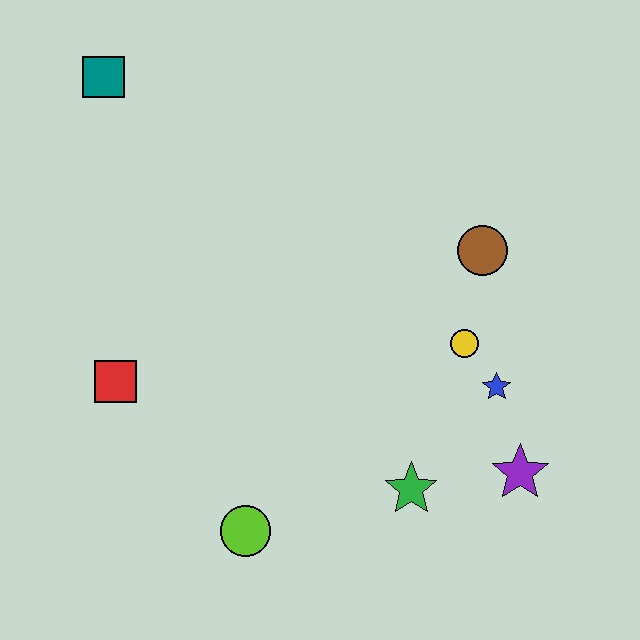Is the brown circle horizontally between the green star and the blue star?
Yes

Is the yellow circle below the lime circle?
No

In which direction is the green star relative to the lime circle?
The green star is to the right of the lime circle.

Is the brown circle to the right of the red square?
Yes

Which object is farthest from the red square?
The purple star is farthest from the red square.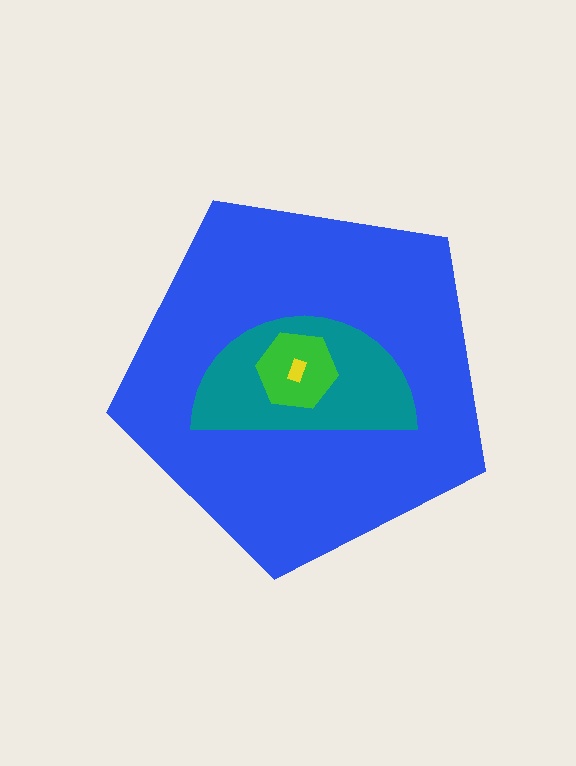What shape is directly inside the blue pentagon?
The teal semicircle.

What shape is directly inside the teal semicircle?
The green hexagon.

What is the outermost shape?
The blue pentagon.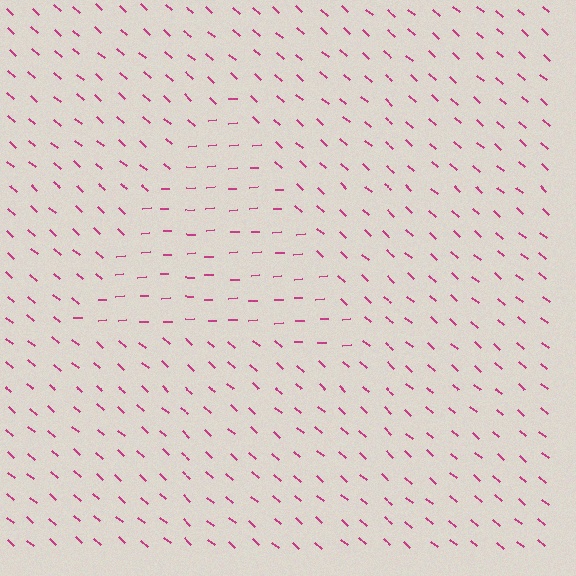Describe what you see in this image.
The image is filled with small magenta line segments. A triangle region in the image has lines oriented differently from the surrounding lines, creating a visible texture boundary.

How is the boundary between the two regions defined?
The boundary is defined purely by a change in line orientation (approximately 45 degrees difference). All lines are the same color and thickness.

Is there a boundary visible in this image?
Yes, there is a texture boundary formed by a change in line orientation.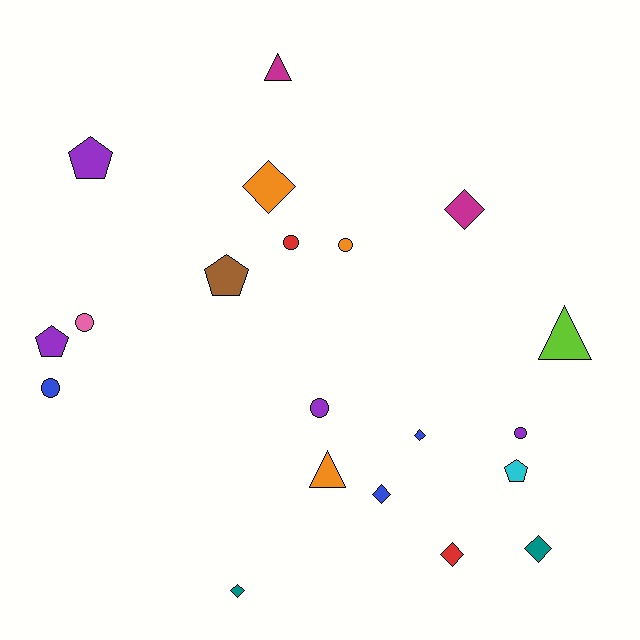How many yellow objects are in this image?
There are no yellow objects.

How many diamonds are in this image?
There are 7 diamonds.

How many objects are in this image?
There are 20 objects.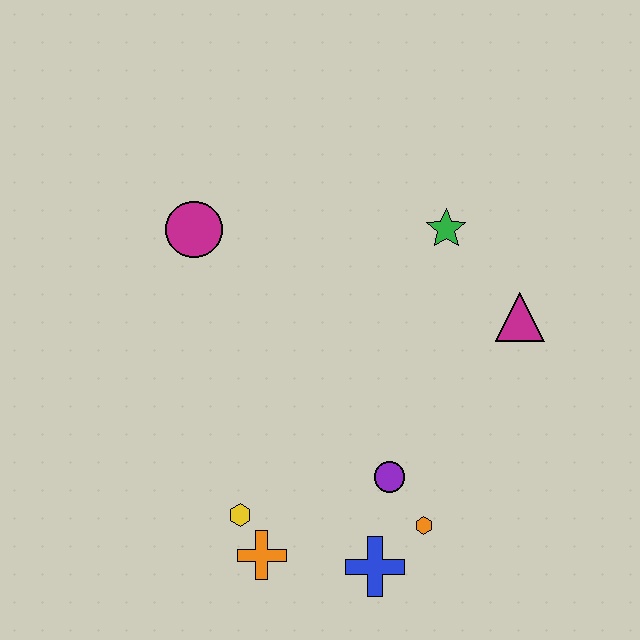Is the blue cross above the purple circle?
No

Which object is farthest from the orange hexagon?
The magenta circle is farthest from the orange hexagon.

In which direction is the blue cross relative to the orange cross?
The blue cross is to the right of the orange cross.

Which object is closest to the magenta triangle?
The green star is closest to the magenta triangle.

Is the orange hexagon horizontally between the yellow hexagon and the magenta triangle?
Yes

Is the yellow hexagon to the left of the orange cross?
Yes